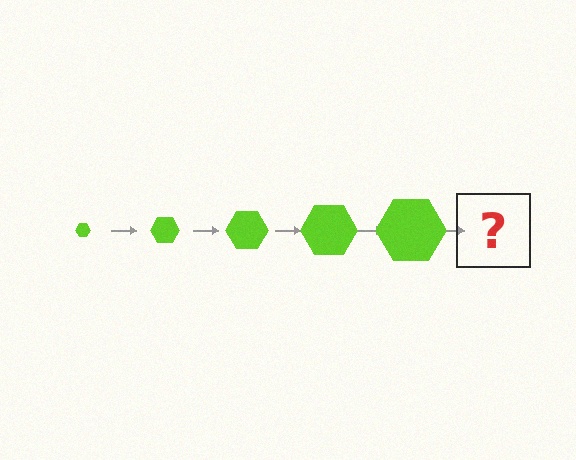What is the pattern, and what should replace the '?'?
The pattern is that the hexagon gets progressively larger each step. The '?' should be a lime hexagon, larger than the previous one.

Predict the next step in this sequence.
The next step is a lime hexagon, larger than the previous one.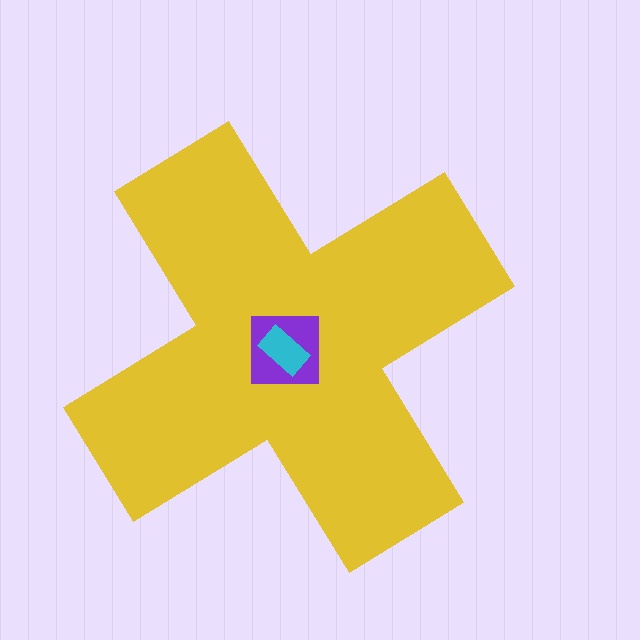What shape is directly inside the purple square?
The cyan rectangle.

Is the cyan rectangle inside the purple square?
Yes.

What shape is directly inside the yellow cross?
The purple square.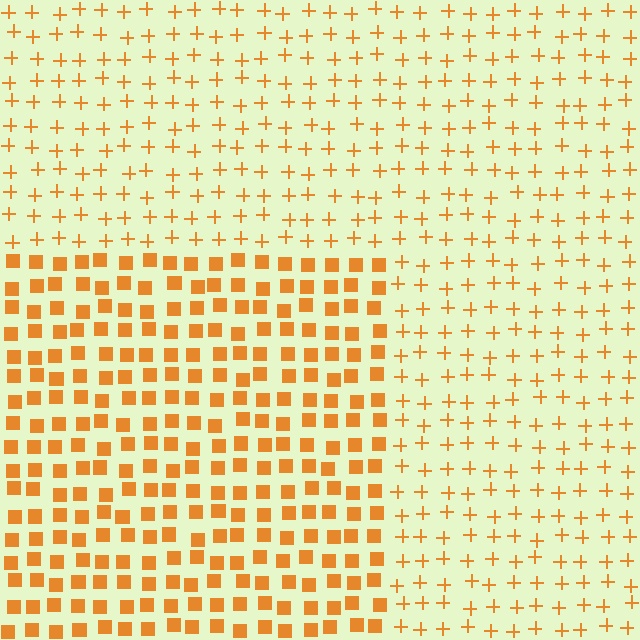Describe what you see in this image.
The image is filled with small orange elements arranged in a uniform grid. A rectangle-shaped region contains squares, while the surrounding area contains plus signs. The boundary is defined purely by the change in element shape.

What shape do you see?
I see a rectangle.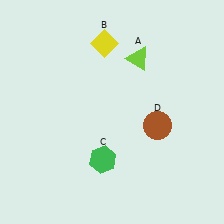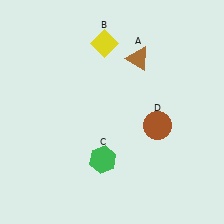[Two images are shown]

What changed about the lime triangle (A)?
In Image 1, A is lime. In Image 2, it changed to brown.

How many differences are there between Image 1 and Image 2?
There is 1 difference between the two images.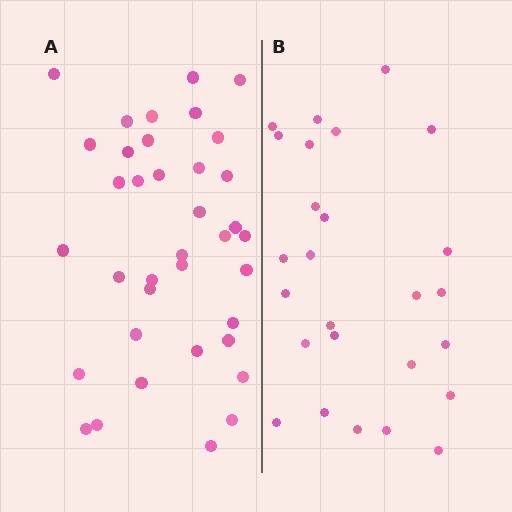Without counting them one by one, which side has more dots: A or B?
Region A (the left region) has more dots.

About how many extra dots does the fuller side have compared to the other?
Region A has roughly 12 or so more dots than region B.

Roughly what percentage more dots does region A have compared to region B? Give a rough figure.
About 40% more.